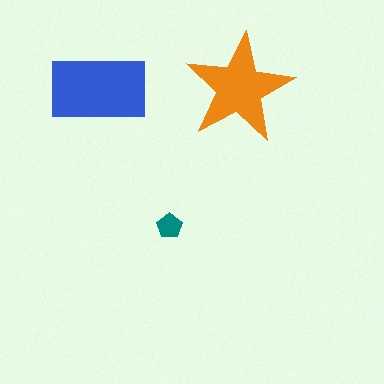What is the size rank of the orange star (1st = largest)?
2nd.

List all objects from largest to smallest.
The blue rectangle, the orange star, the teal pentagon.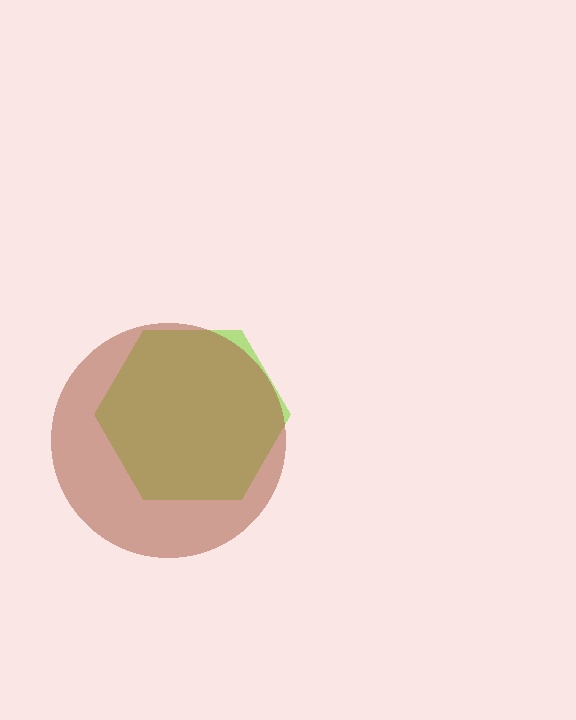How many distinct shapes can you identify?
There are 2 distinct shapes: a lime hexagon, a brown circle.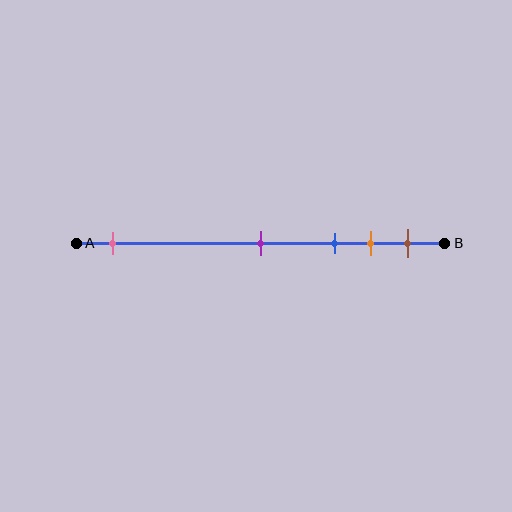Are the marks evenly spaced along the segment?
No, the marks are not evenly spaced.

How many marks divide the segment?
There are 5 marks dividing the segment.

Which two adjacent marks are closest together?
The orange and brown marks are the closest adjacent pair.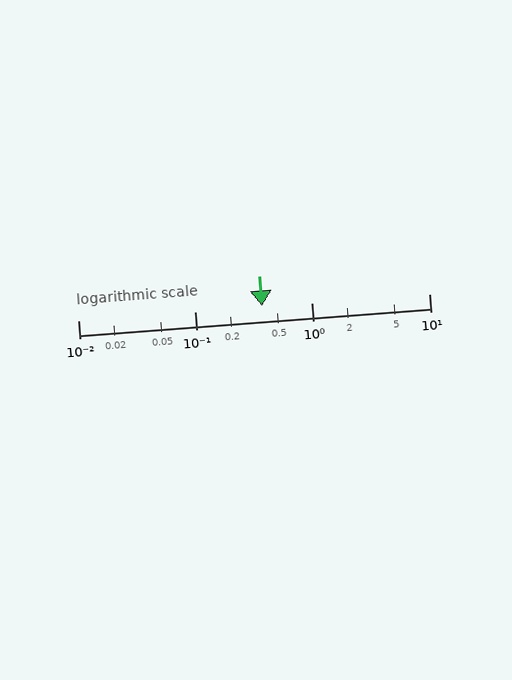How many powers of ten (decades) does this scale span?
The scale spans 3 decades, from 0.01 to 10.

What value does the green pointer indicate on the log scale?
The pointer indicates approximately 0.37.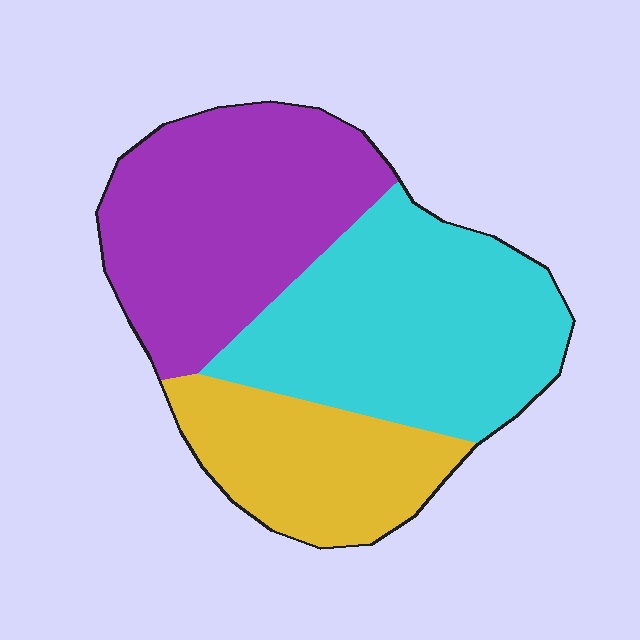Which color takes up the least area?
Yellow, at roughly 25%.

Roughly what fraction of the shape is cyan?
Cyan takes up between a third and a half of the shape.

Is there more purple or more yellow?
Purple.